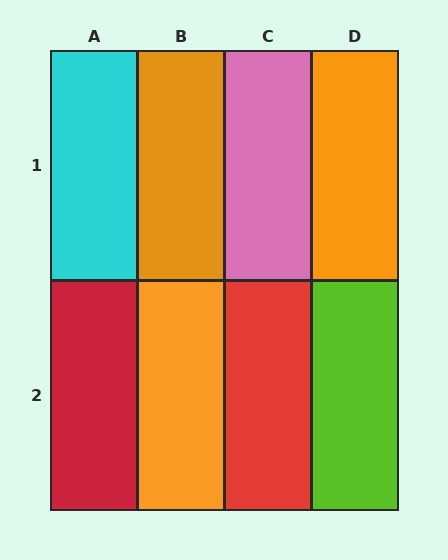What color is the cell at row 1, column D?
Orange.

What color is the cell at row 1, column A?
Cyan.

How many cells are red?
2 cells are red.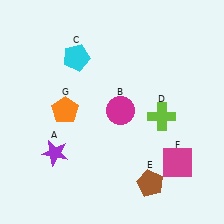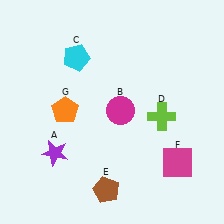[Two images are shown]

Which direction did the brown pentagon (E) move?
The brown pentagon (E) moved left.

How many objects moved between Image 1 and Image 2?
1 object moved between the two images.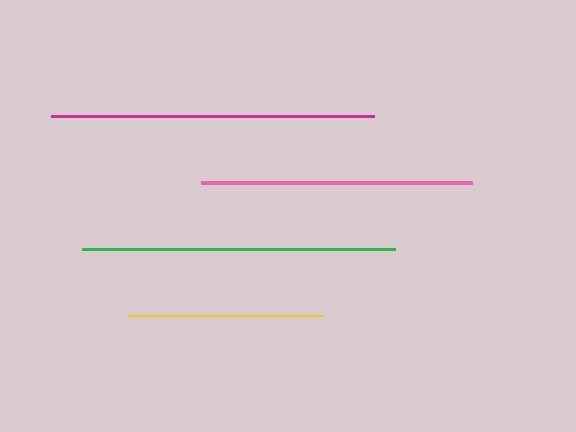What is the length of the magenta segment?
The magenta segment is approximately 324 pixels long.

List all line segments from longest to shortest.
From longest to shortest: magenta, green, pink, yellow.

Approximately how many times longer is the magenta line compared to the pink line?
The magenta line is approximately 1.2 times the length of the pink line.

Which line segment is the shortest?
The yellow line is the shortest at approximately 197 pixels.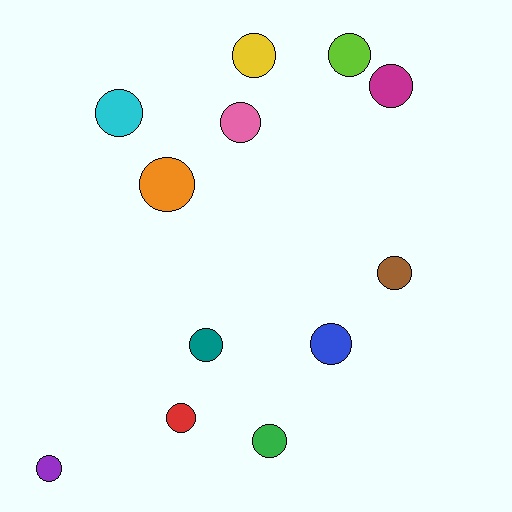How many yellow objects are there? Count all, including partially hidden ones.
There is 1 yellow object.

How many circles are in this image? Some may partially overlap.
There are 12 circles.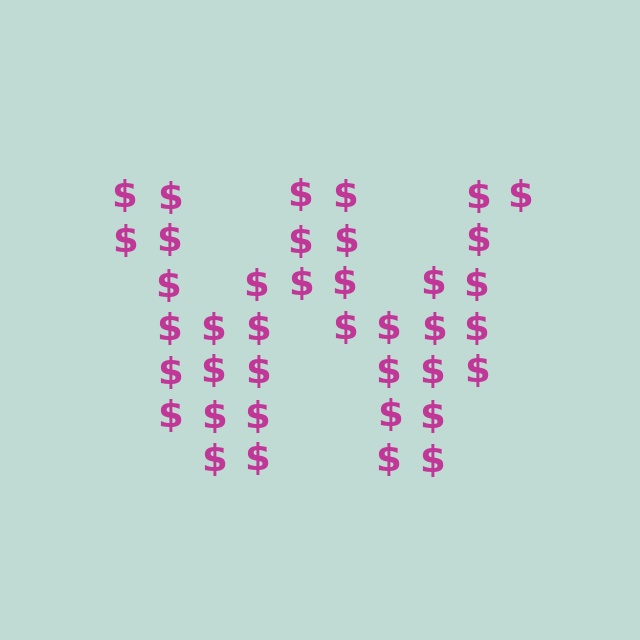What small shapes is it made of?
It is made of small dollar signs.